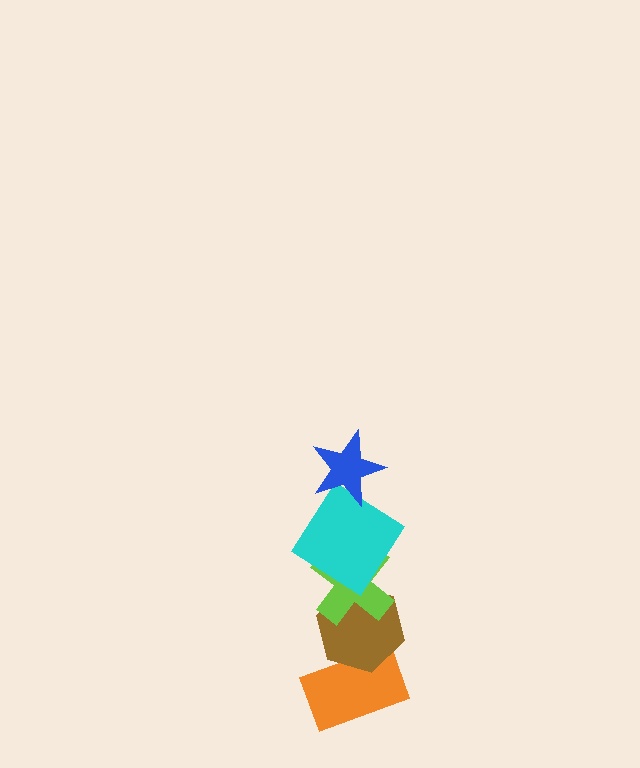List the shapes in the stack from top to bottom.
From top to bottom: the blue star, the cyan diamond, the lime cross, the brown hexagon, the orange rectangle.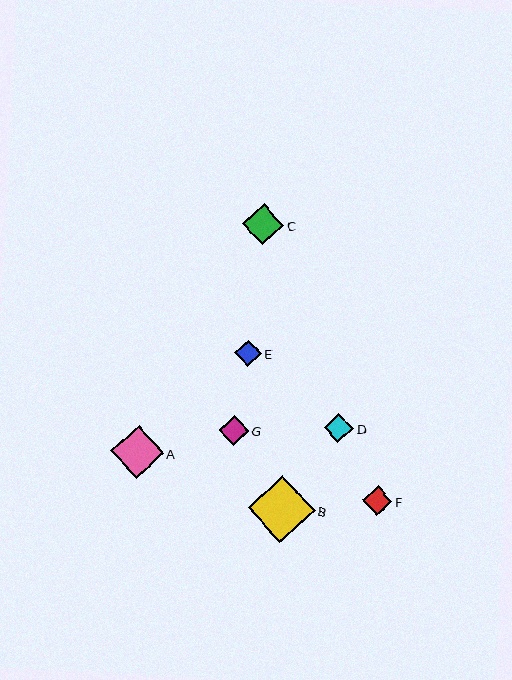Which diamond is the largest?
Diamond B is the largest with a size of approximately 67 pixels.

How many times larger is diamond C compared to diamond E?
Diamond C is approximately 1.5 times the size of diamond E.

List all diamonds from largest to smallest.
From largest to smallest: B, A, C, D, G, F, E.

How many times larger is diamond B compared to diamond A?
Diamond B is approximately 1.3 times the size of diamond A.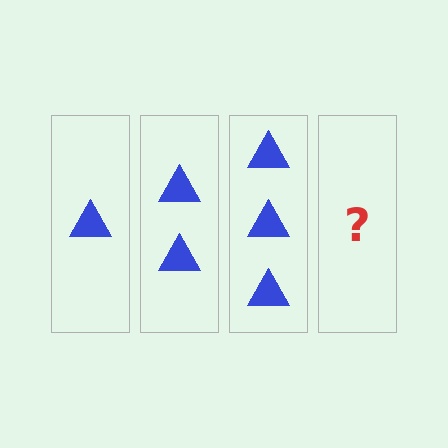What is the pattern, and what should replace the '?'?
The pattern is that each step adds one more triangle. The '?' should be 4 triangles.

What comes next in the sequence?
The next element should be 4 triangles.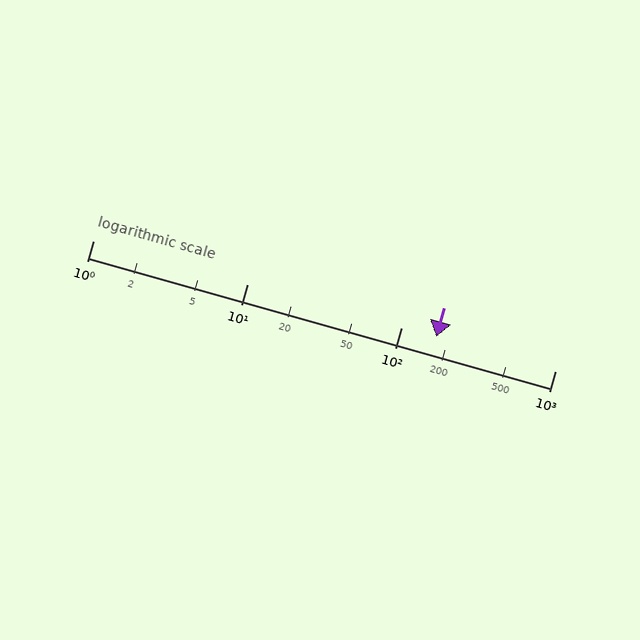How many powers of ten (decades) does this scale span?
The scale spans 3 decades, from 1 to 1000.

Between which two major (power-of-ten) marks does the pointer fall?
The pointer is between 100 and 1000.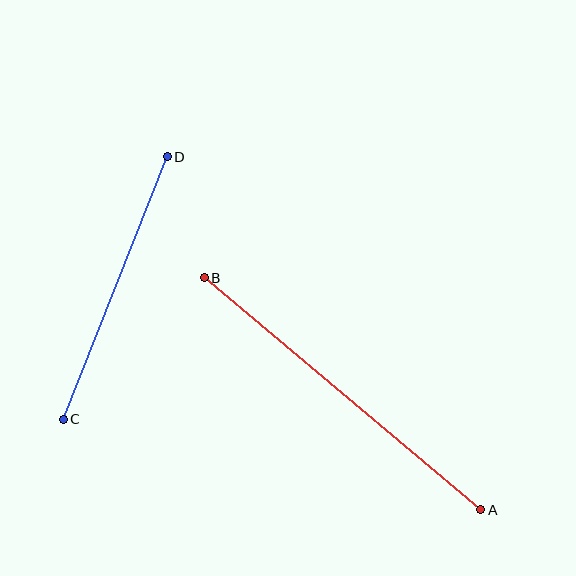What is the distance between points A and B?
The distance is approximately 361 pixels.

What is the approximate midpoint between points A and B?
The midpoint is at approximately (342, 394) pixels.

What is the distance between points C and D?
The distance is approximately 282 pixels.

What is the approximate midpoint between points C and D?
The midpoint is at approximately (115, 288) pixels.